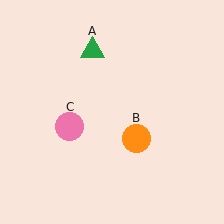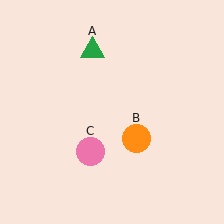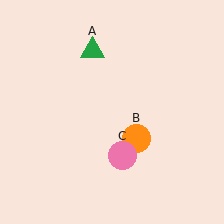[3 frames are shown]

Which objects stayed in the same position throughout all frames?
Green triangle (object A) and orange circle (object B) remained stationary.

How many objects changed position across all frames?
1 object changed position: pink circle (object C).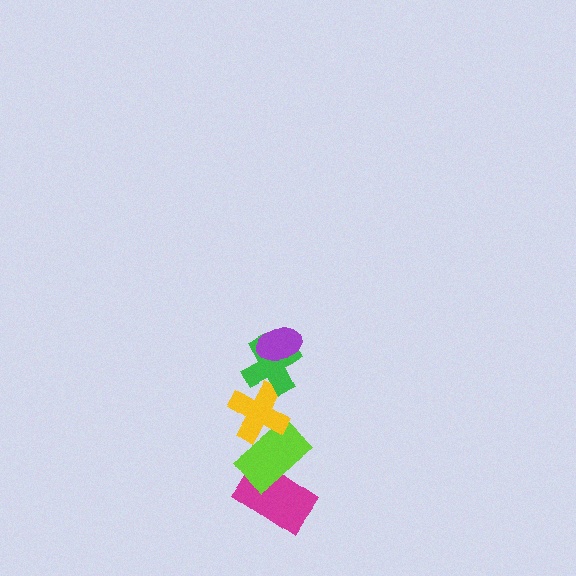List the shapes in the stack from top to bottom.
From top to bottom: the purple ellipse, the green cross, the yellow cross, the lime rectangle, the magenta rectangle.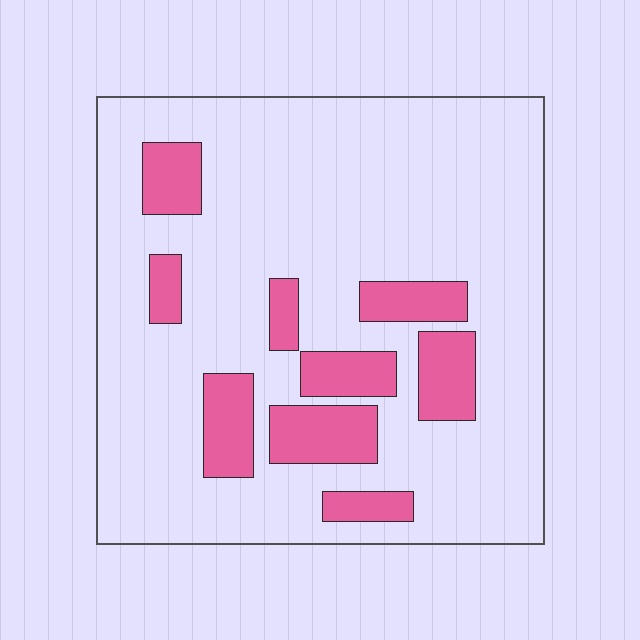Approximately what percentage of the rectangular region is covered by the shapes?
Approximately 20%.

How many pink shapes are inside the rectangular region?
9.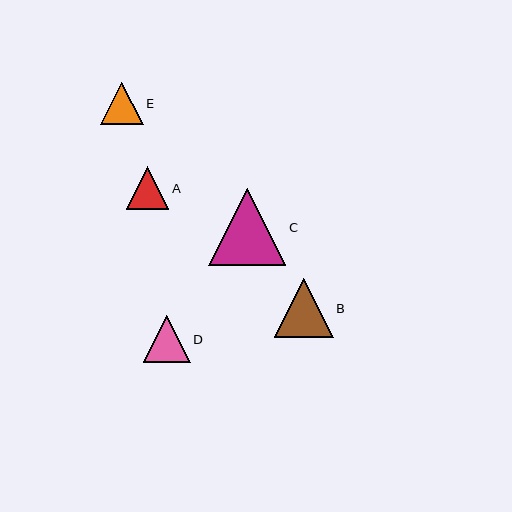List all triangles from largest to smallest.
From largest to smallest: C, B, D, A, E.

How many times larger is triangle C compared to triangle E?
Triangle C is approximately 1.8 times the size of triangle E.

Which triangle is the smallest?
Triangle E is the smallest with a size of approximately 43 pixels.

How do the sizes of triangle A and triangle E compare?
Triangle A and triangle E are approximately the same size.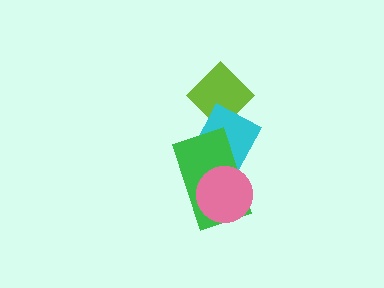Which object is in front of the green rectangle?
The pink circle is in front of the green rectangle.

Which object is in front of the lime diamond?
The cyan square is in front of the lime diamond.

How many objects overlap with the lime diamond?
1 object overlaps with the lime diamond.